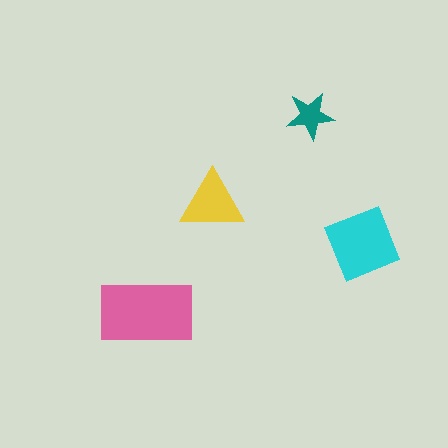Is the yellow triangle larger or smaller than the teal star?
Larger.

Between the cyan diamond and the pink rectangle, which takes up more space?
The pink rectangle.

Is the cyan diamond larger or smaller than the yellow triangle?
Larger.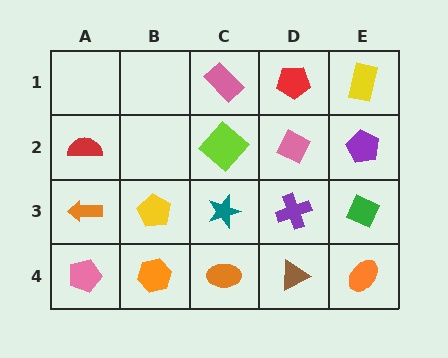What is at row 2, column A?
A red semicircle.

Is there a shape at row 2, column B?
No, that cell is empty.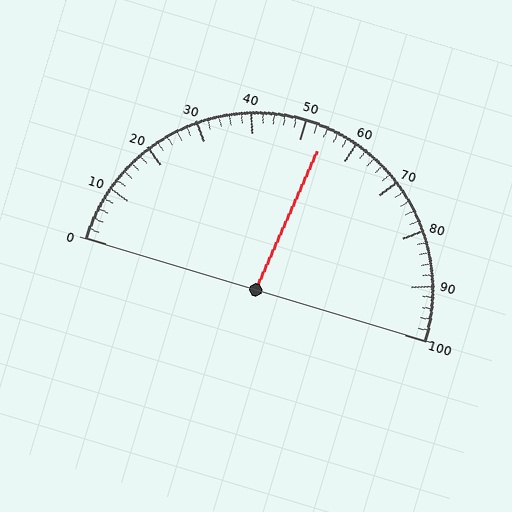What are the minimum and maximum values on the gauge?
The gauge ranges from 0 to 100.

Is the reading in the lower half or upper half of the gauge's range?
The reading is in the upper half of the range (0 to 100).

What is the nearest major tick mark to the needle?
The nearest major tick mark is 50.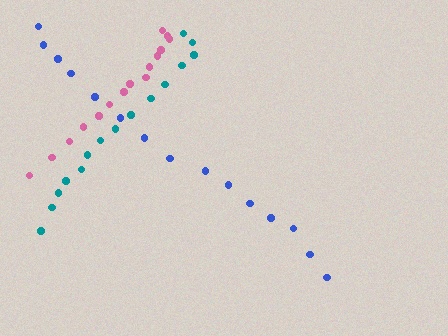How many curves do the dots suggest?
There are 3 distinct paths.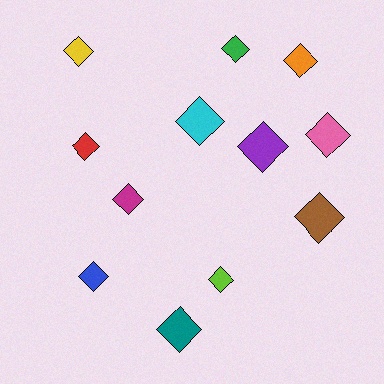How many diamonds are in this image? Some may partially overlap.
There are 12 diamonds.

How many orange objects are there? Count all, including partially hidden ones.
There is 1 orange object.